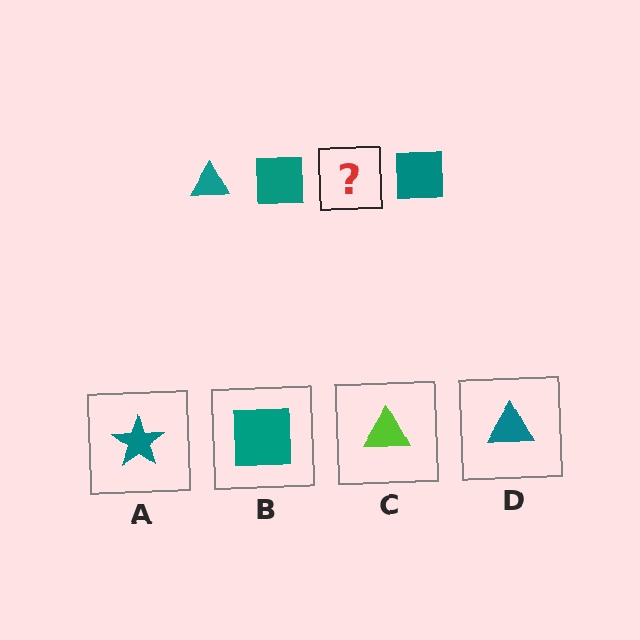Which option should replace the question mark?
Option D.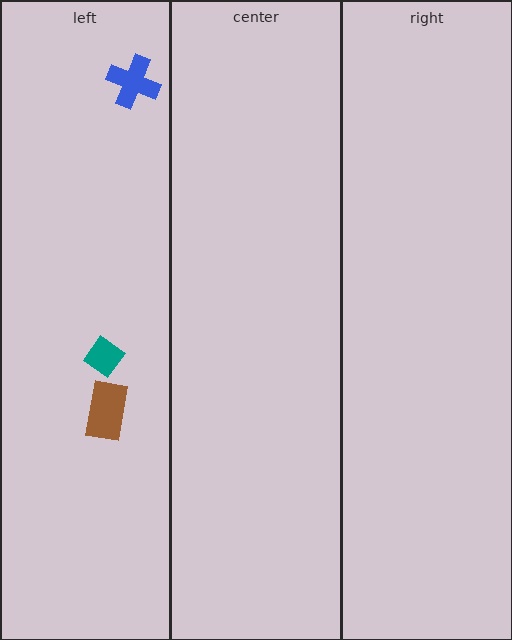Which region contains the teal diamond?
The left region.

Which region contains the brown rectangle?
The left region.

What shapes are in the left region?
The blue cross, the teal diamond, the brown rectangle.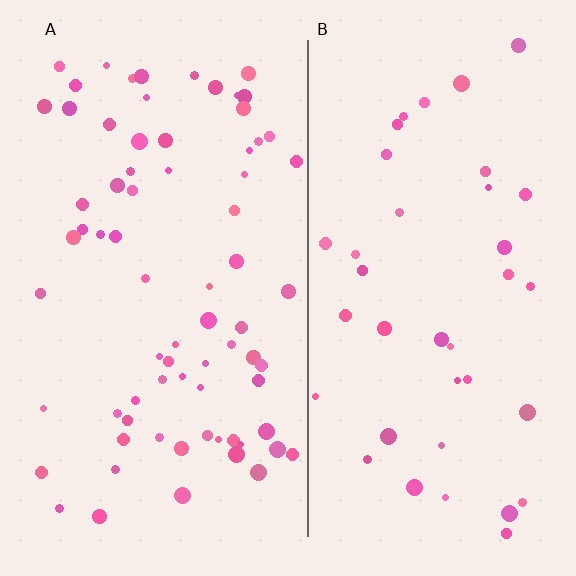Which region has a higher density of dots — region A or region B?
A (the left).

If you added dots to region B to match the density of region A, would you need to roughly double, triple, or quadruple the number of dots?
Approximately double.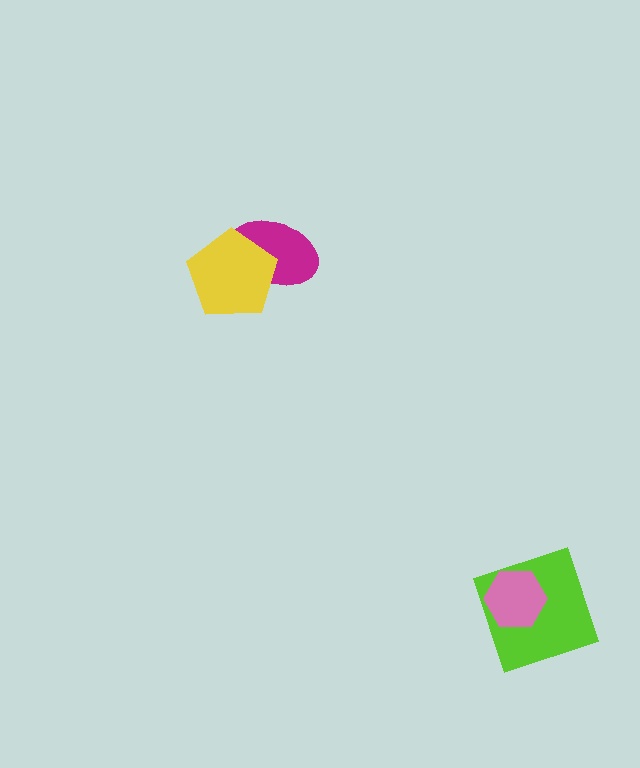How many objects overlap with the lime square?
1 object overlaps with the lime square.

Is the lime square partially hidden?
Yes, it is partially covered by another shape.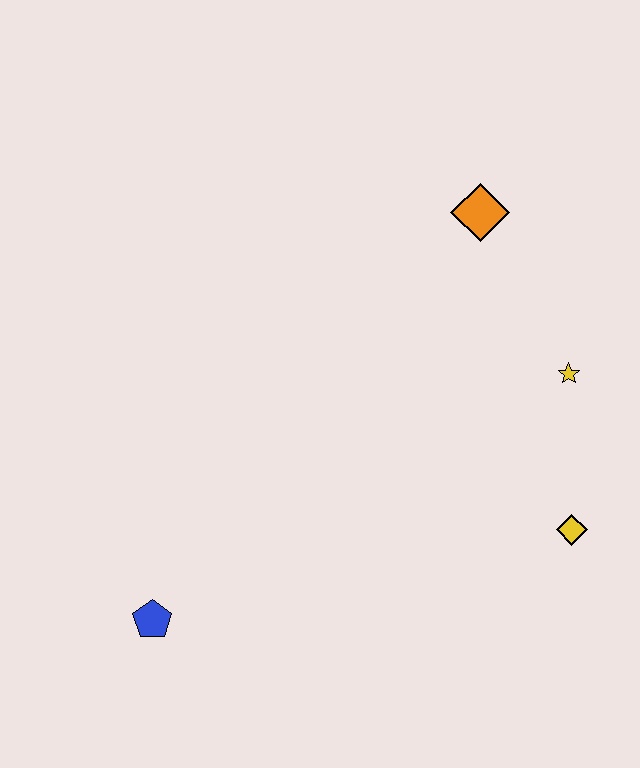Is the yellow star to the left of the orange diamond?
No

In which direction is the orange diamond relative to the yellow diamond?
The orange diamond is above the yellow diamond.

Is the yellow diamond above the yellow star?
No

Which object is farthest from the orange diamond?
The blue pentagon is farthest from the orange diamond.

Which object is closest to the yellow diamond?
The yellow star is closest to the yellow diamond.